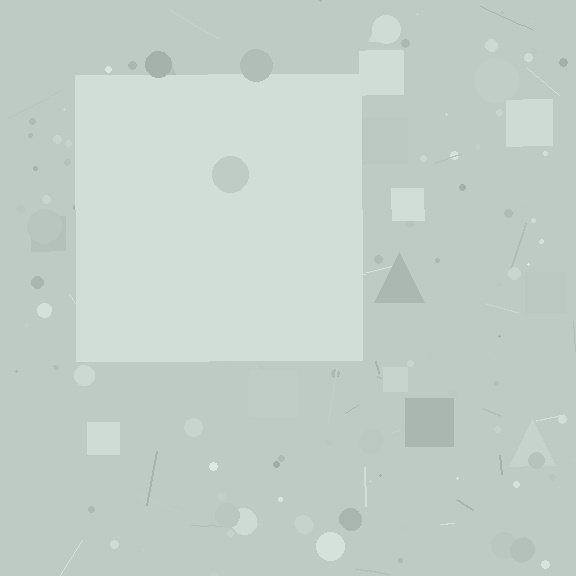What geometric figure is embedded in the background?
A square is embedded in the background.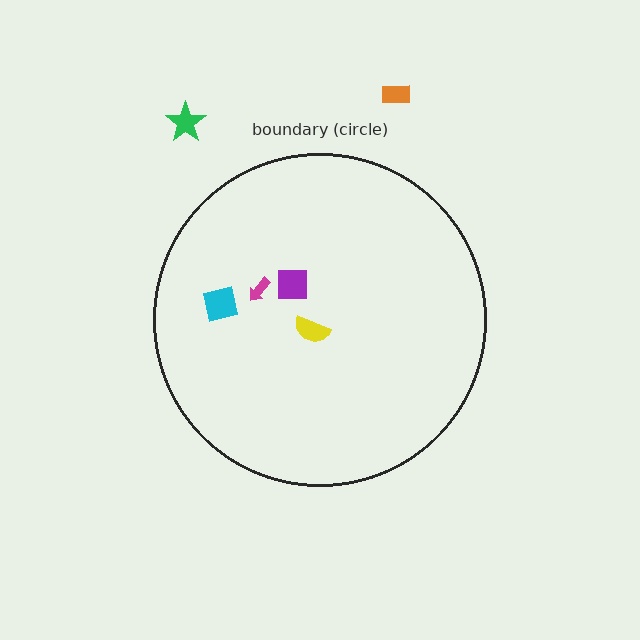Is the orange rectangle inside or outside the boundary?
Outside.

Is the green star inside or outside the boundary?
Outside.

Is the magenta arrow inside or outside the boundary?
Inside.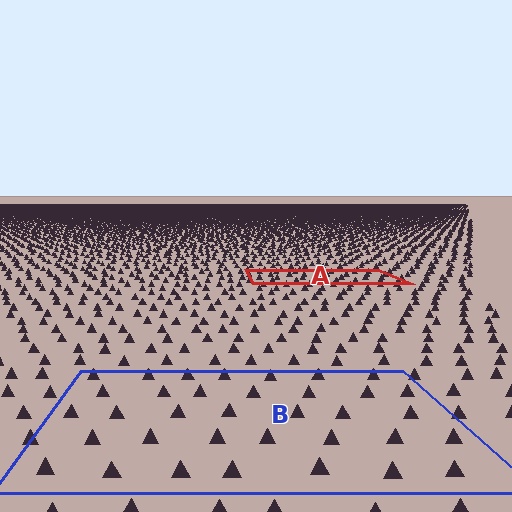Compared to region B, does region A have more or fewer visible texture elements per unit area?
Region A has more texture elements per unit area — they are packed more densely because it is farther away.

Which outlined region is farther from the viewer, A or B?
Region A is farther from the viewer — the texture elements inside it appear smaller and more densely packed.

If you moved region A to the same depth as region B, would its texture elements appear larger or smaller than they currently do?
They would appear larger. At a closer depth, the same texture elements are projected at a bigger on-screen size.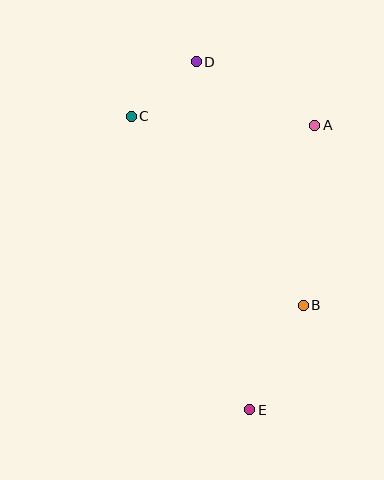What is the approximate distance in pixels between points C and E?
The distance between C and E is approximately 316 pixels.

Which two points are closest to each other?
Points C and D are closest to each other.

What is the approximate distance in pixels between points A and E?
The distance between A and E is approximately 292 pixels.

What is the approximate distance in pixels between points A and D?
The distance between A and D is approximately 135 pixels.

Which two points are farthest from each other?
Points D and E are farthest from each other.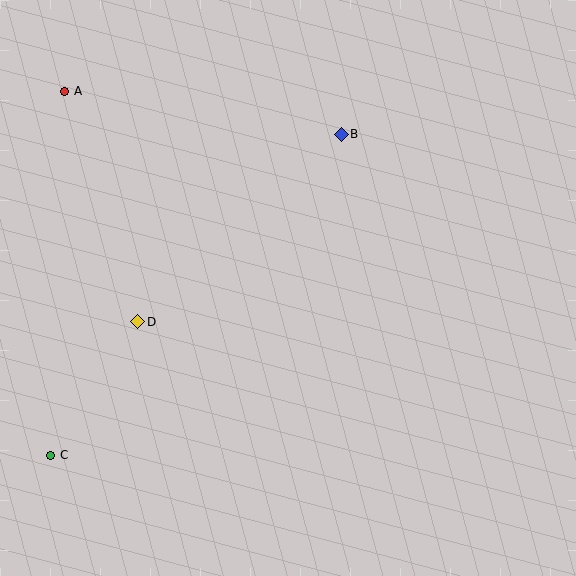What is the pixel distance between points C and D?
The distance between C and D is 159 pixels.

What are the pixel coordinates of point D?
Point D is at (138, 322).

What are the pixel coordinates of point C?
Point C is at (51, 455).